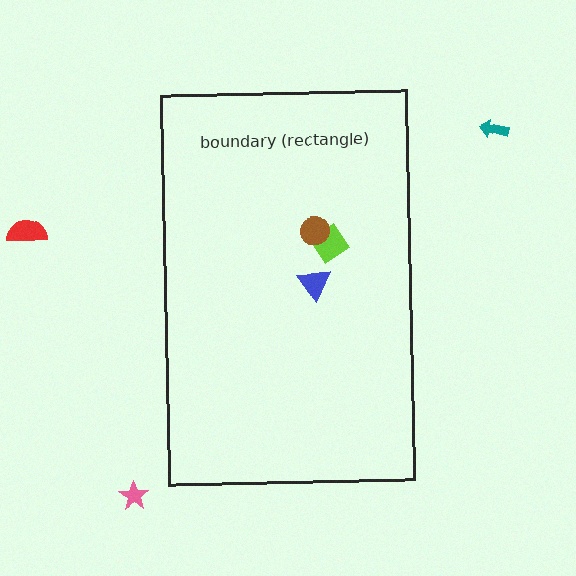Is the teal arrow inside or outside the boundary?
Outside.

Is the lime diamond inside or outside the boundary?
Inside.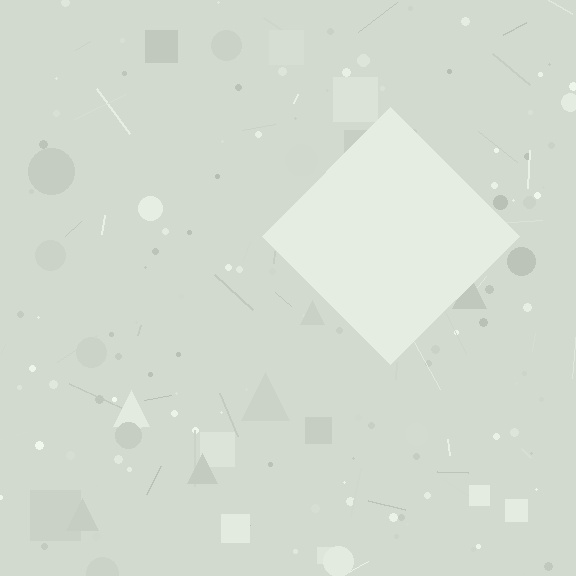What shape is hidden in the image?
A diamond is hidden in the image.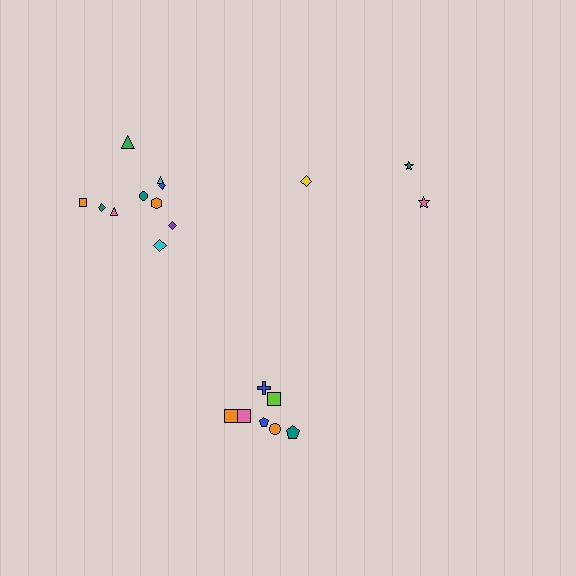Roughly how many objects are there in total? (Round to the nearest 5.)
Roughly 20 objects in total.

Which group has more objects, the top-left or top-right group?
The top-left group.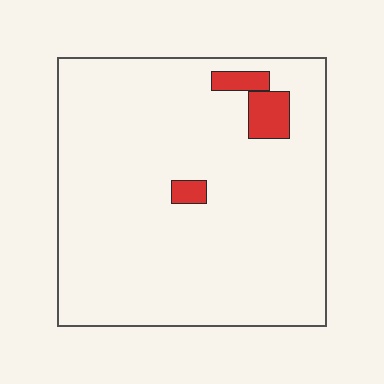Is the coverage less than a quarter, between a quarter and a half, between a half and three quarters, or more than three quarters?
Less than a quarter.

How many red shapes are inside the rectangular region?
3.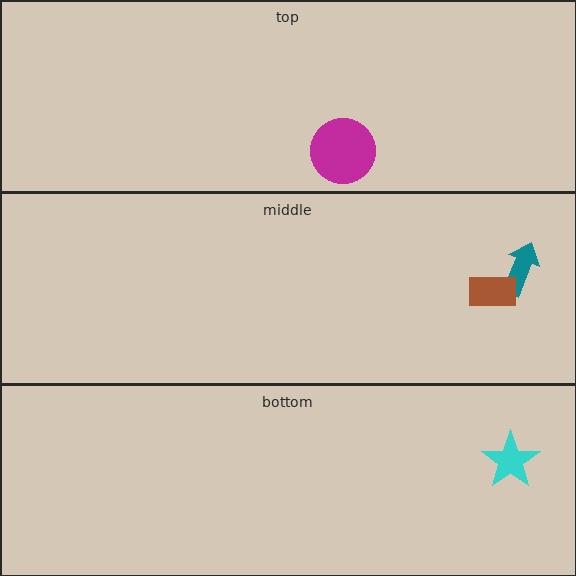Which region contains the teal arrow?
The middle region.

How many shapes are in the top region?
1.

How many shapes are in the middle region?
2.